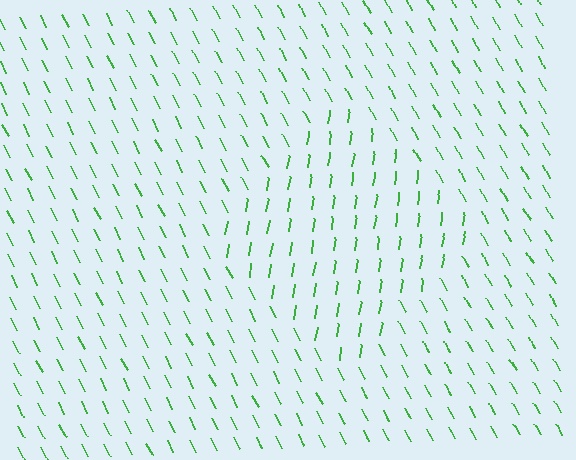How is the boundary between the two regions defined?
The boundary is defined purely by a change in line orientation (approximately 36 degrees difference). All lines are the same color and thickness.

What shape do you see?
I see a diamond.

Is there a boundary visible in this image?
Yes, there is a texture boundary formed by a change in line orientation.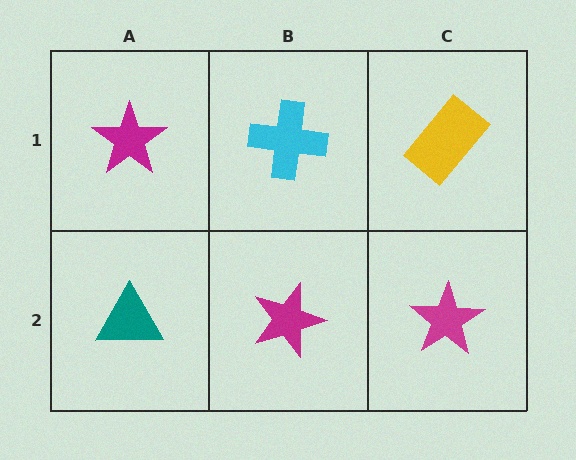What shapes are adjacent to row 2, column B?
A cyan cross (row 1, column B), a teal triangle (row 2, column A), a magenta star (row 2, column C).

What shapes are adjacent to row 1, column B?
A magenta star (row 2, column B), a magenta star (row 1, column A), a yellow rectangle (row 1, column C).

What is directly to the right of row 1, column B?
A yellow rectangle.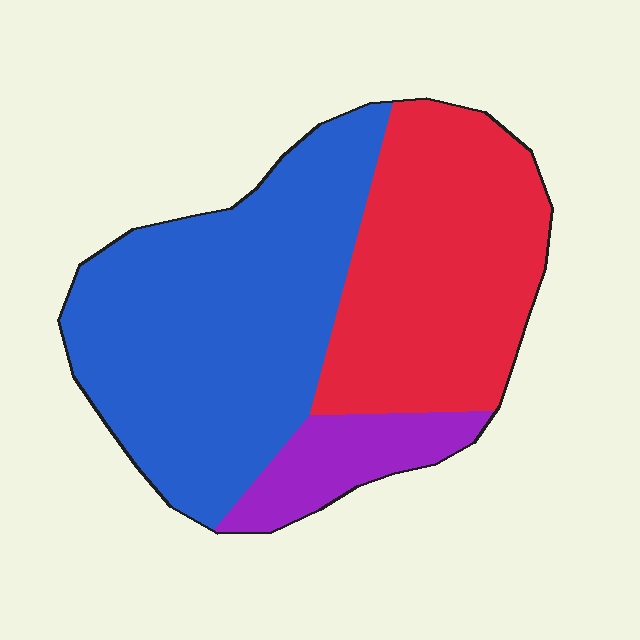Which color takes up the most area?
Blue, at roughly 50%.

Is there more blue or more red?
Blue.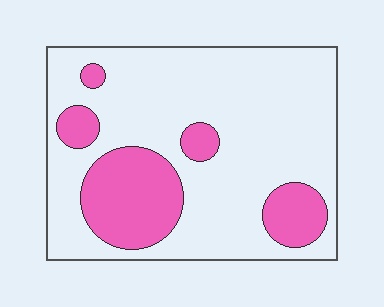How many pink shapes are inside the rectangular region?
5.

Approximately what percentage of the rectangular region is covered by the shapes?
Approximately 25%.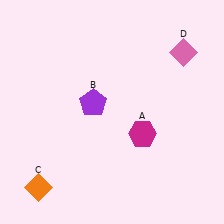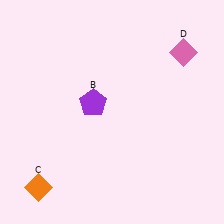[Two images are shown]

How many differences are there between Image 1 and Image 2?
There is 1 difference between the two images.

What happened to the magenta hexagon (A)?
The magenta hexagon (A) was removed in Image 2. It was in the bottom-right area of Image 1.